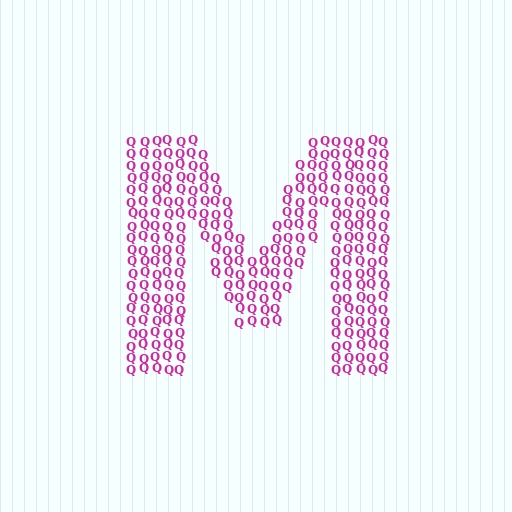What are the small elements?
The small elements are letter Q's.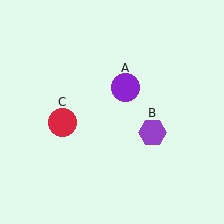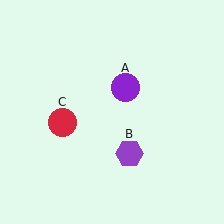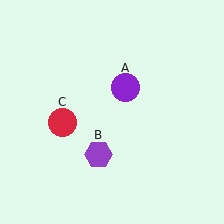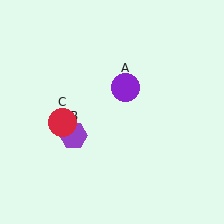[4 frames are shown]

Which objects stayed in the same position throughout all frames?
Purple circle (object A) and red circle (object C) remained stationary.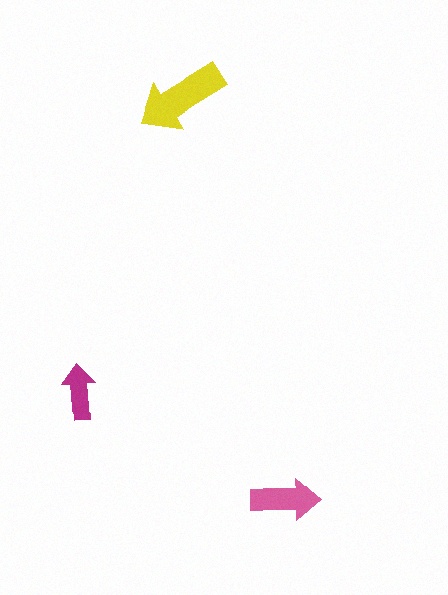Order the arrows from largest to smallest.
the yellow one, the pink one, the magenta one.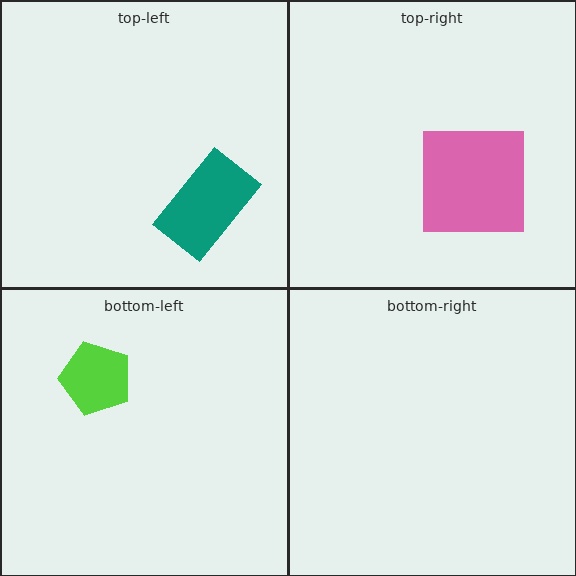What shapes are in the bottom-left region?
The lime pentagon.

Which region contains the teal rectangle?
The top-left region.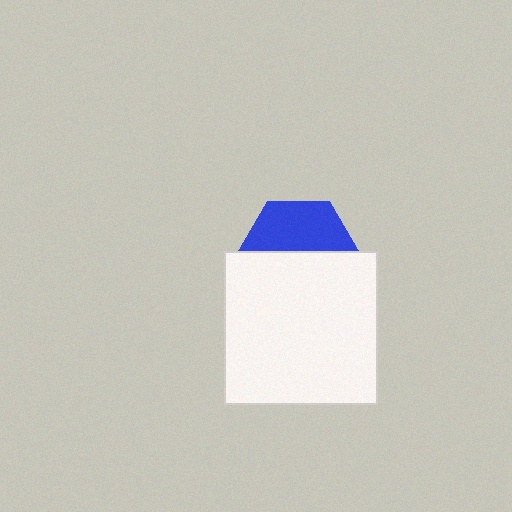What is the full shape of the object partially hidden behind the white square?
The partially hidden object is a blue hexagon.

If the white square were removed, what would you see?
You would see the complete blue hexagon.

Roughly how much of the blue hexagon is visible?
About half of it is visible (roughly 46%).